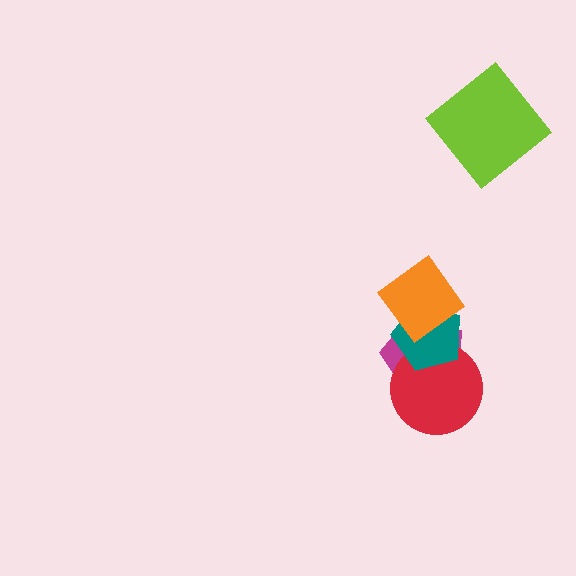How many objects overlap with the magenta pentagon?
3 objects overlap with the magenta pentagon.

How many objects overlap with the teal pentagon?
3 objects overlap with the teal pentagon.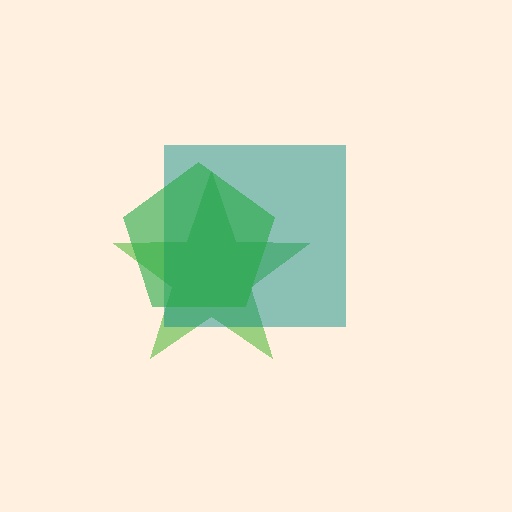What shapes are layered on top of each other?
The layered shapes are: a lime star, a teal square, a green pentagon.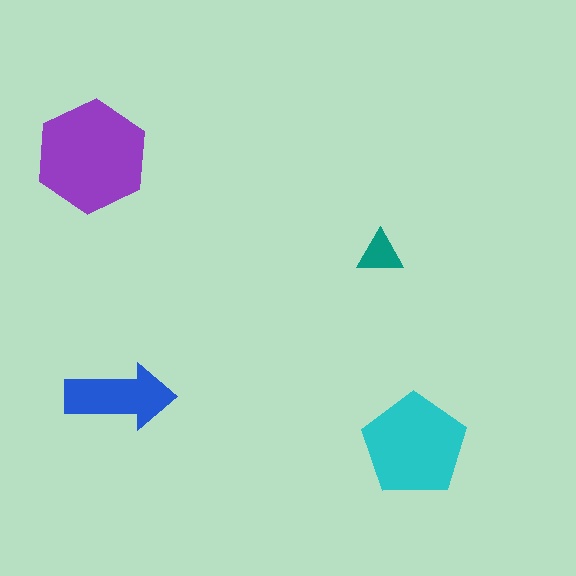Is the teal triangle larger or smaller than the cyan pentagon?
Smaller.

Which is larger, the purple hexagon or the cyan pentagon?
The purple hexagon.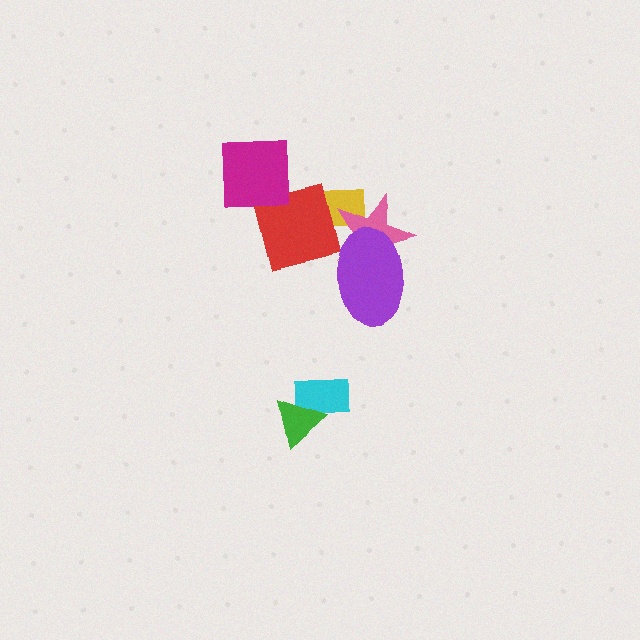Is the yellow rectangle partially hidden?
Yes, it is partially covered by another shape.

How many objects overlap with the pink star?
2 objects overlap with the pink star.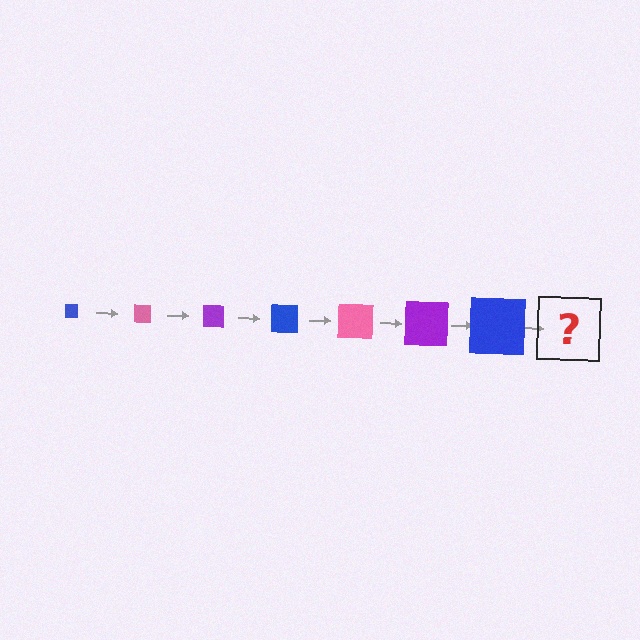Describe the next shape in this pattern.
It should be a pink square, larger than the previous one.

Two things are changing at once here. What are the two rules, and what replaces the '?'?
The two rules are that the square grows larger each step and the color cycles through blue, pink, and purple. The '?' should be a pink square, larger than the previous one.